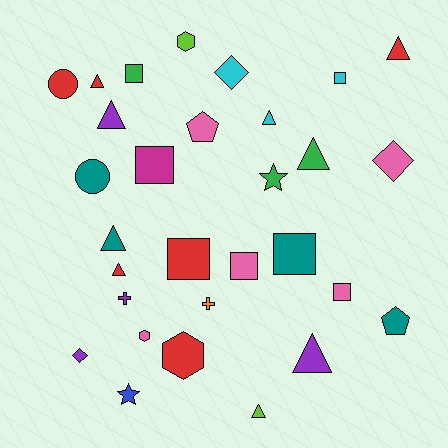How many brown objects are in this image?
There are no brown objects.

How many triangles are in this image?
There are 9 triangles.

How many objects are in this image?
There are 30 objects.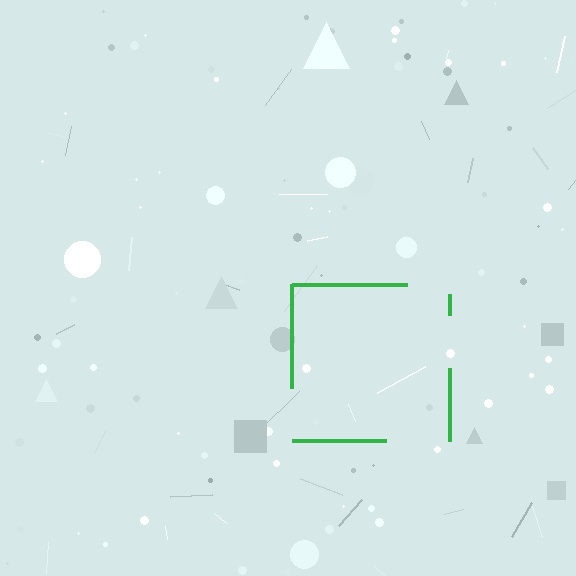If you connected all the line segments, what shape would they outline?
They would outline a square.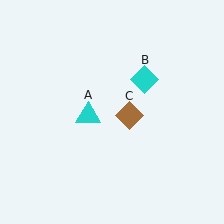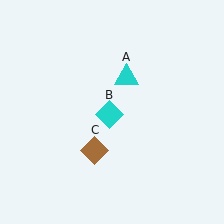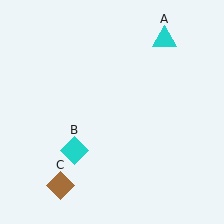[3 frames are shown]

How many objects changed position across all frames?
3 objects changed position: cyan triangle (object A), cyan diamond (object B), brown diamond (object C).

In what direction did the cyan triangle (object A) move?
The cyan triangle (object A) moved up and to the right.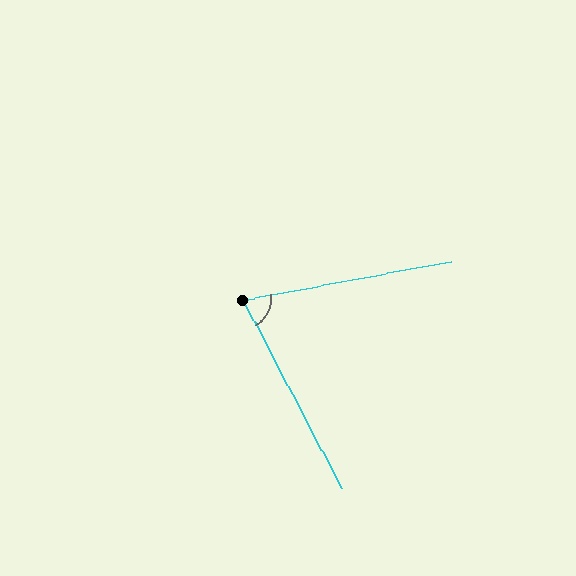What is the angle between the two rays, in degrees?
Approximately 73 degrees.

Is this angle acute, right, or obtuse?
It is acute.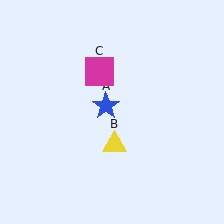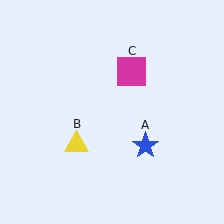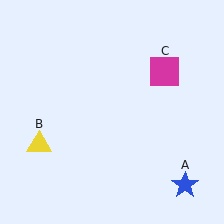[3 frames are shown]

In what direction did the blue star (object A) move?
The blue star (object A) moved down and to the right.